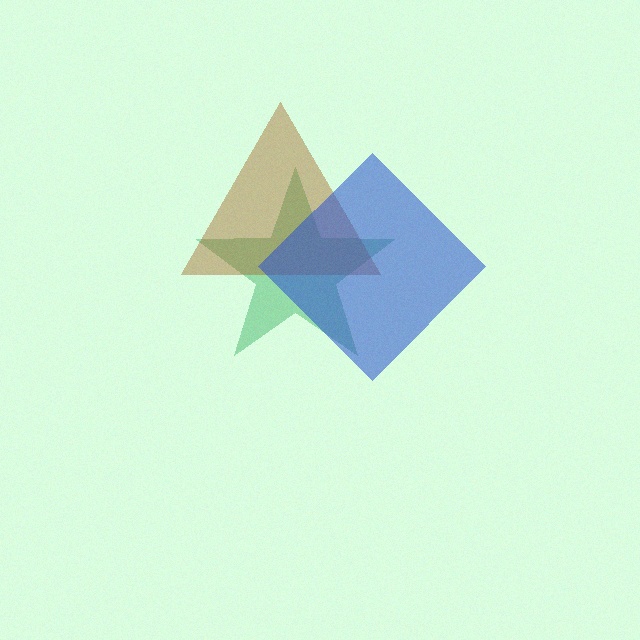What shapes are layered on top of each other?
The layered shapes are: a green star, a brown triangle, a blue diamond.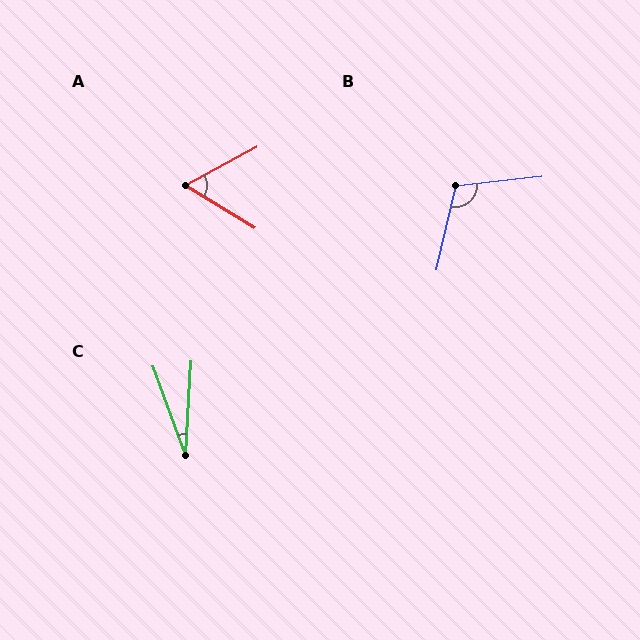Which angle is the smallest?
C, at approximately 23 degrees.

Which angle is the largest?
B, at approximately 109 degrees.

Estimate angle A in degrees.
Approximately 60 degrees.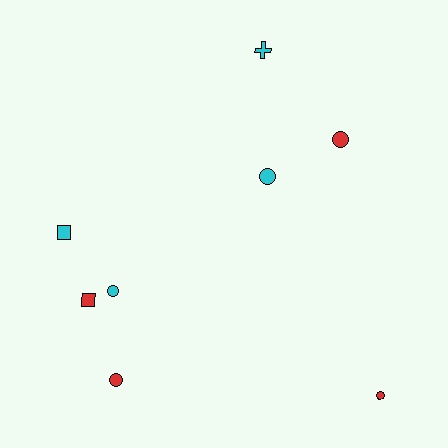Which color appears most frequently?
Cyan, with 4 objects.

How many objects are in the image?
There are 8 objects.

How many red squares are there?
There is 1 red square.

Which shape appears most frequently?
Circle, with 5 objects.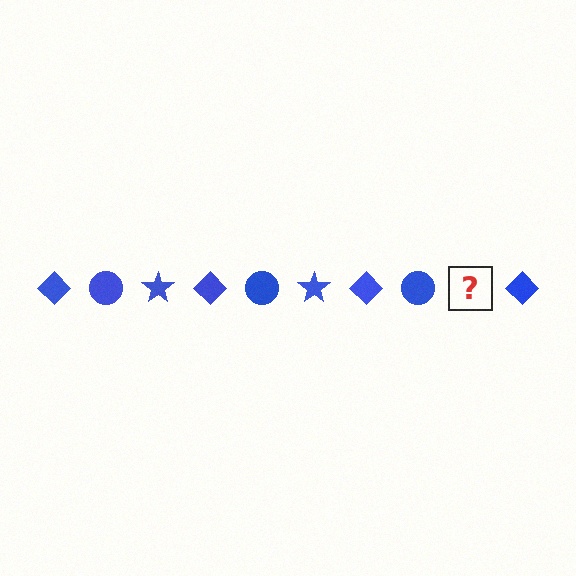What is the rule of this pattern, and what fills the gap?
The rule is that the pattern cycles through diamond, circle, star shapes in blue. The gap should be filled with a blue star.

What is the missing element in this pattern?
The missing element is a blue star.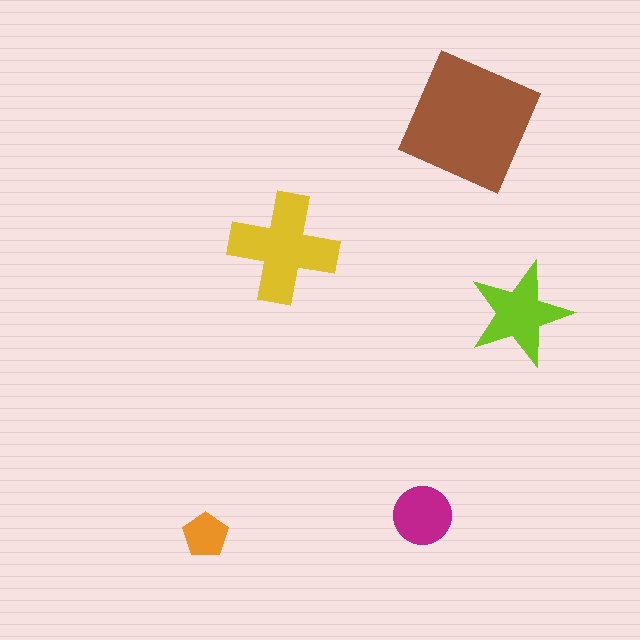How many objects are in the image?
There are 5 objects in the image.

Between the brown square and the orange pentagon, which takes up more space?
The brown square.